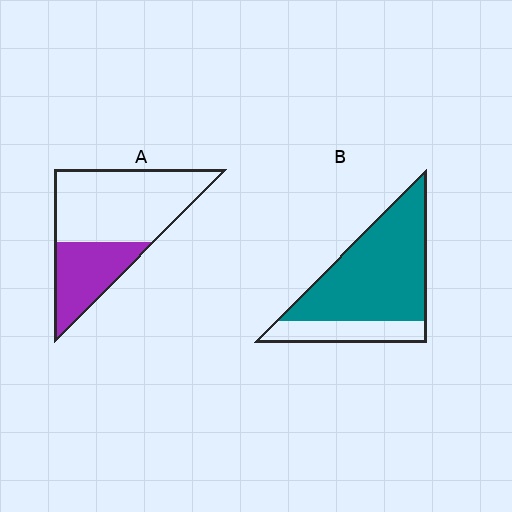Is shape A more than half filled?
No.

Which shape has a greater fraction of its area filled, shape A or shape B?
Shape B.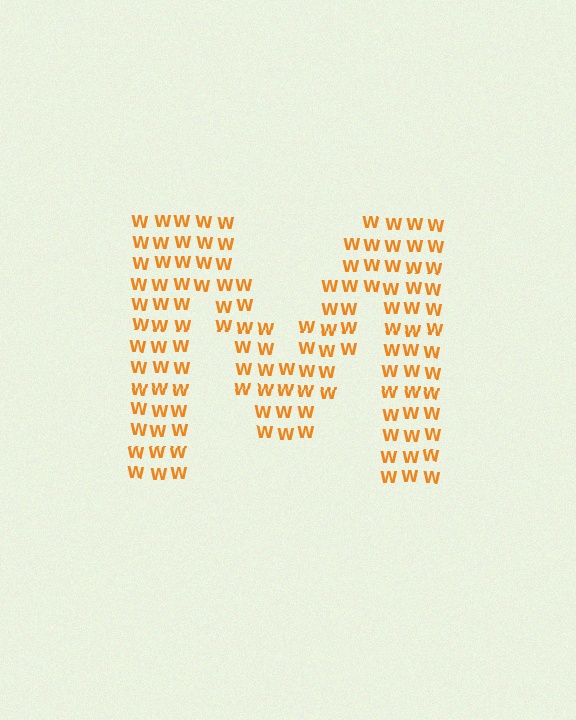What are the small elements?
The small elements are letter W's.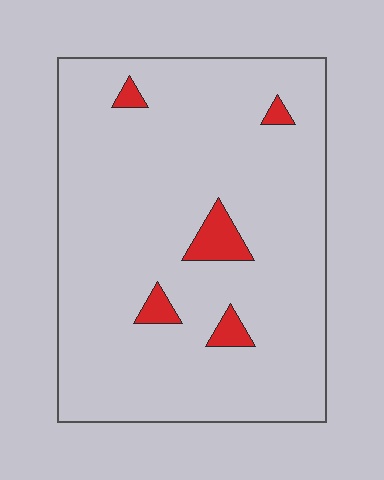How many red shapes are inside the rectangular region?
5.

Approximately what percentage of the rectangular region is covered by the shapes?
Approximately 5%.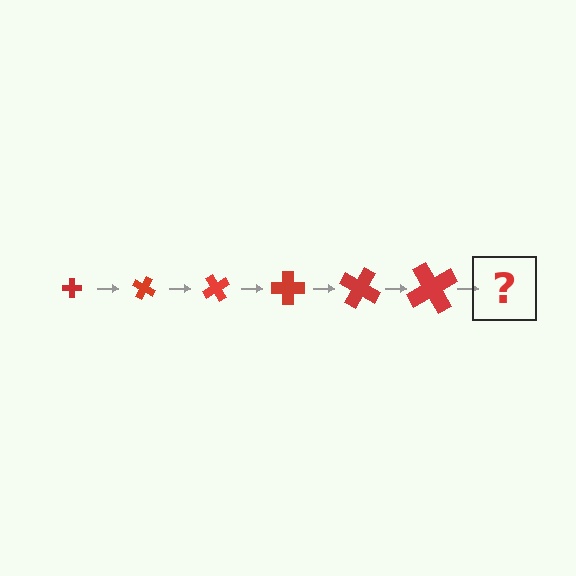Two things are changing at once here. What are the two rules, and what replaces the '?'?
The two rules are that the cross grows larger each step and it rotates 30 degrees each step. The '?' should be a cross, larger than the previous one and rotated 180 degrees from the start.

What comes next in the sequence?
The next element should be a cross, larger than the previous one and rotated 180 degrees from the start.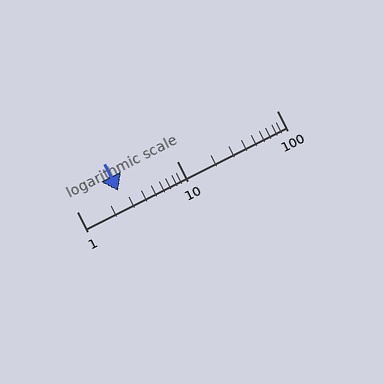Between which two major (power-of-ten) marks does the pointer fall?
The pointer is between 1 and 10.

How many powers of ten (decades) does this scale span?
The scale spans 2 decades, from 1 to 100.